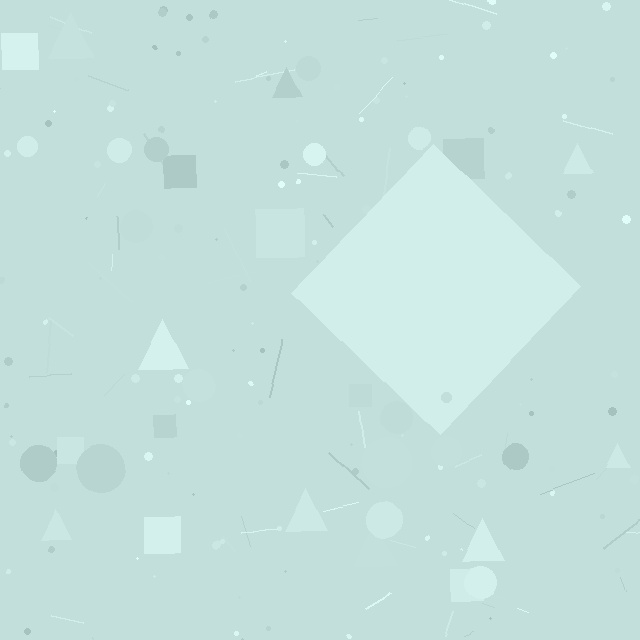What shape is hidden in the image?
A diamond is hidden in the image.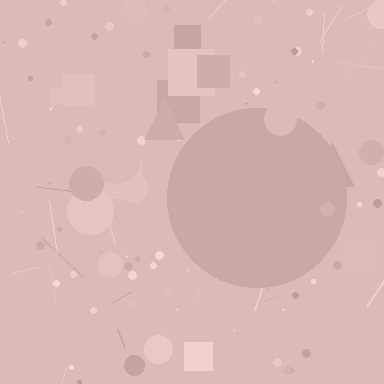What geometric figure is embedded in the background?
A circle is embedded in the background.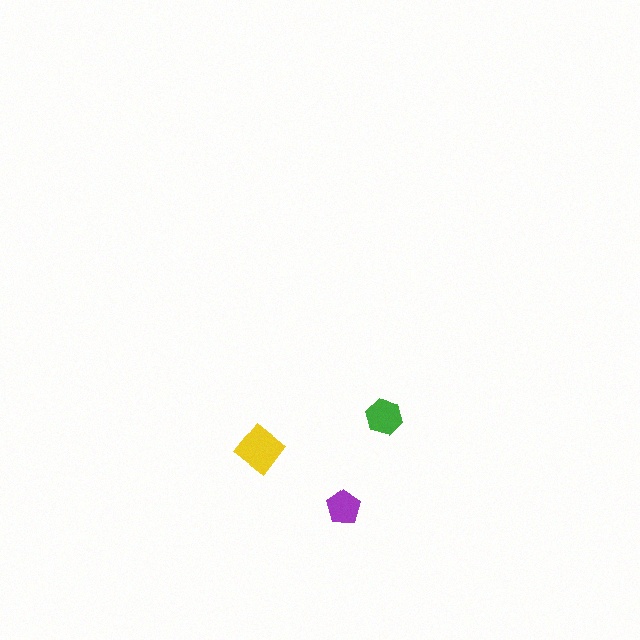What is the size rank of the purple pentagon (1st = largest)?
3rd.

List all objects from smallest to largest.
The purple pentagon, the green hexagon, the yellow diamond.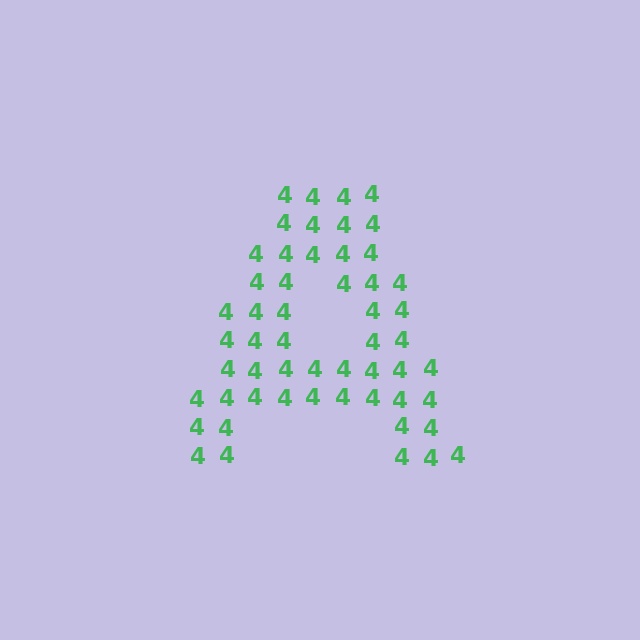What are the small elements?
The small elements are digit 4's.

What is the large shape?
The large shape is the letter A.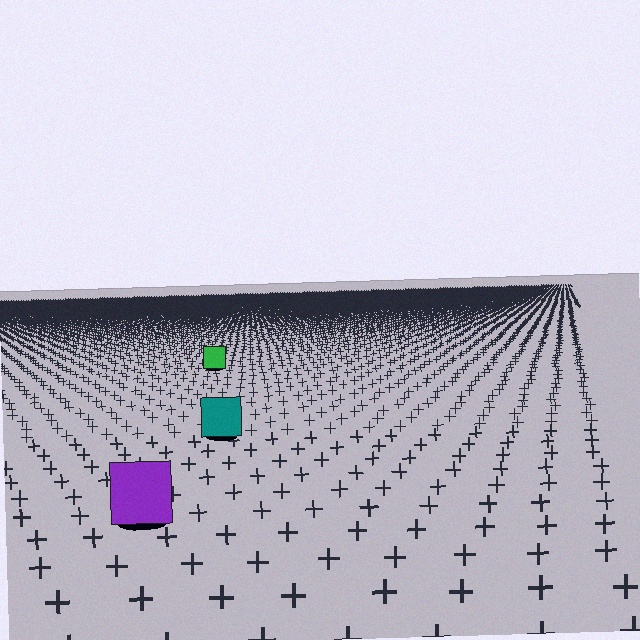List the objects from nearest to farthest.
From nearest to farthest: the purple square, the teal square, the green square.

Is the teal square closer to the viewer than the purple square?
No. The purple square is closer — you can tell from the texture gradient: the ground texture is coarser near it.